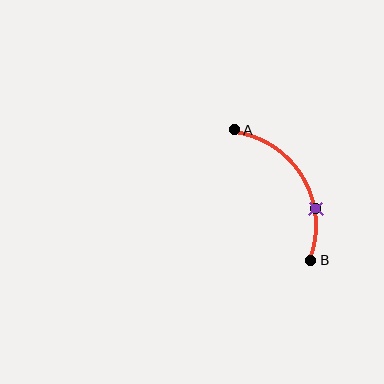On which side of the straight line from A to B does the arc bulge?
The arc bulges to the right of the straight line connecting A and B.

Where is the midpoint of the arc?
The arc midpoint is the point on the curve farthest from the straight line joining A and B. It sits to the right of that line.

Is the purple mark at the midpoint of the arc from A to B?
No. The purple mark lies on the arc but is closer to endpoint B. The arc midpoint would be at the point on the curve equidistant along the arc from both A and B.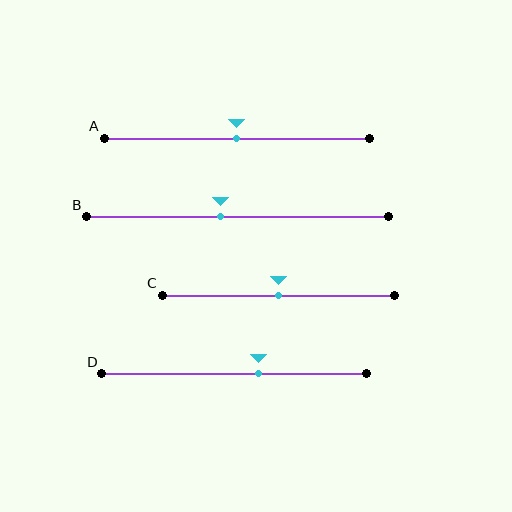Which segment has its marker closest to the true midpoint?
Segment A has its marker closest to the true midpoint.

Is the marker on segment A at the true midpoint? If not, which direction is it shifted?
Yes, the marker on segment A is at the true midpoint.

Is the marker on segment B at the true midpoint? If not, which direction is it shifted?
No, the marker on segment B is shifted to the left by about 6% of the segment length.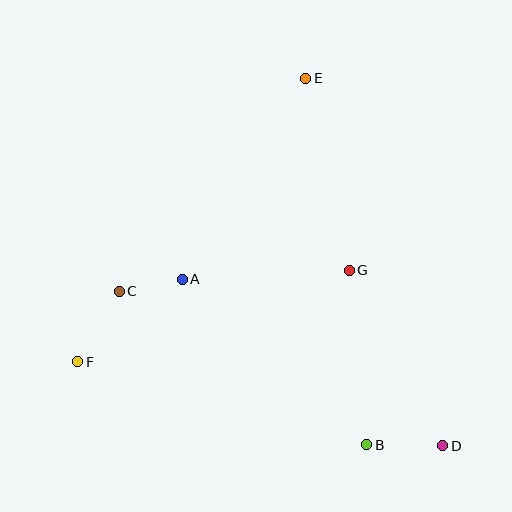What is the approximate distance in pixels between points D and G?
The distance between D and G is approximately 199 pixels.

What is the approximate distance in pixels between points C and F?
The distance between C and F is approximately 82 pixels.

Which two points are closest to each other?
Points A and C are closest to each other.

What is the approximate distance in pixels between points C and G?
The distance between C and G is approximately 231 pixels.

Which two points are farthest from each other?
Points D and E are farthest from each other.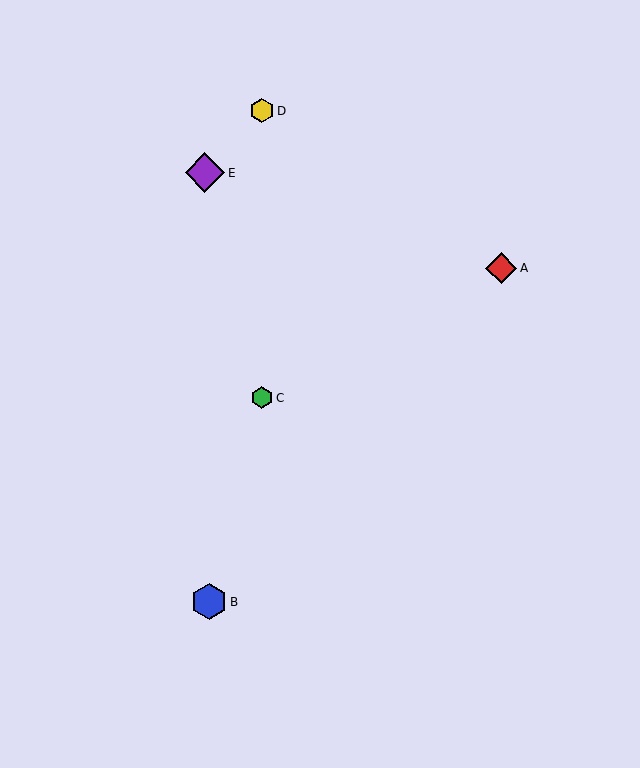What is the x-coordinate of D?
Object D is at x≈262.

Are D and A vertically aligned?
No, D is at x≈262 and A is at x≈501.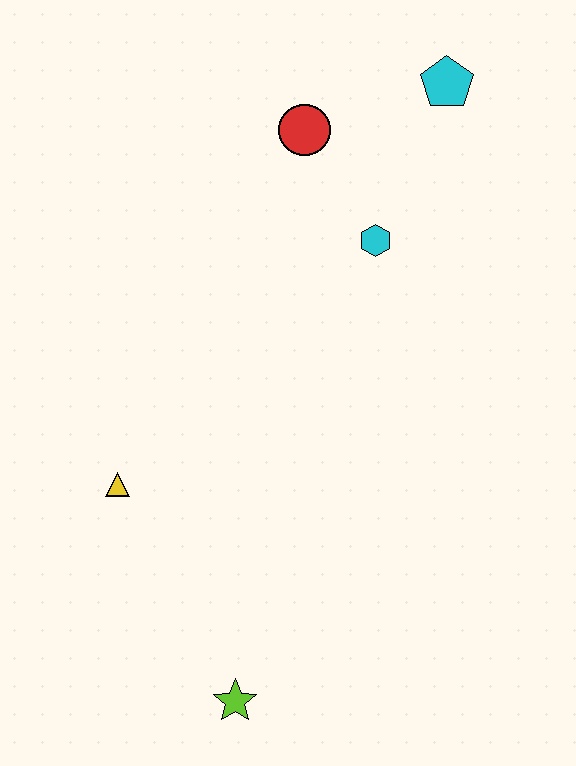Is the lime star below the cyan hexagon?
Yes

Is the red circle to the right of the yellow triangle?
Yes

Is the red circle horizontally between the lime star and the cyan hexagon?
Yes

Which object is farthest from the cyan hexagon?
The lime star is farthest from the cyan hexagon.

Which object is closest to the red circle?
The cyan hexagon is closest to the red circle.